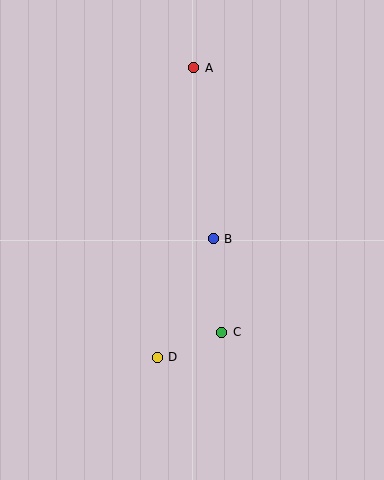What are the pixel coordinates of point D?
Point D is at (157, 357).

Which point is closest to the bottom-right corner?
Point C is closest to the bottom-right corner.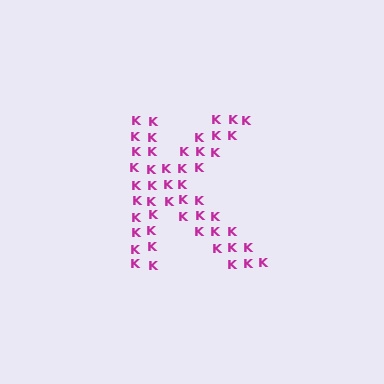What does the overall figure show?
The overall figure shows the letter K.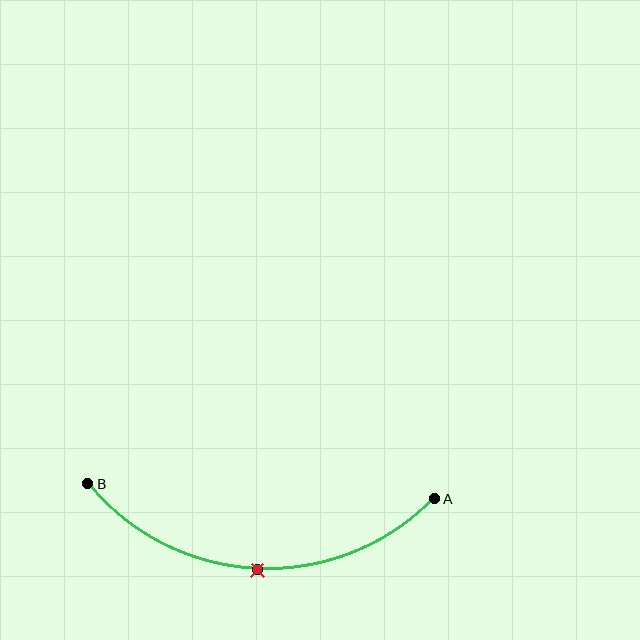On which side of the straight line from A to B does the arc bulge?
The arc bulges below the straight line connecting A and B.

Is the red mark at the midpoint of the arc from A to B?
Yes. The red mark lies on the arc at equal arc-length from both A and B — it is the arc midpoint.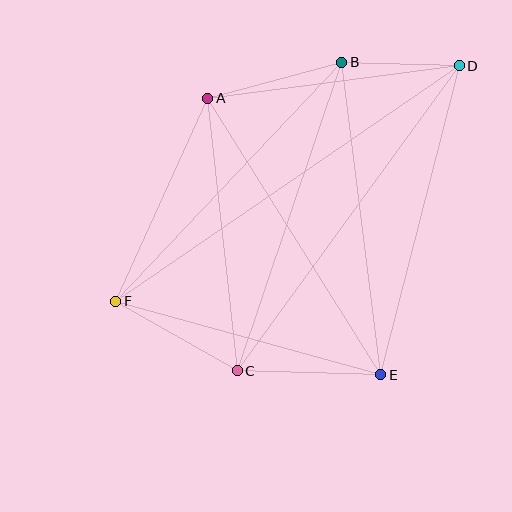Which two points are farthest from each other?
Points D and F are farthest from each other.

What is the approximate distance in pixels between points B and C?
The distance between B and C is approximately 326 pixels.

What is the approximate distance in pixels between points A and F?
The distance between A and F is approximately 223 pixels.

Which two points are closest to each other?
Points B and D are closest to each other.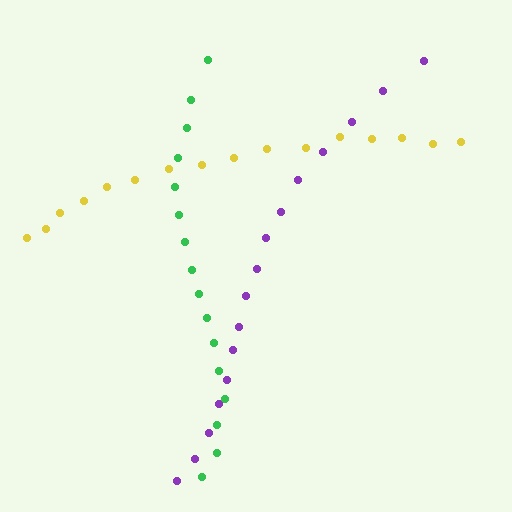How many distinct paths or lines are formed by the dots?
There are 3 distinct paths.